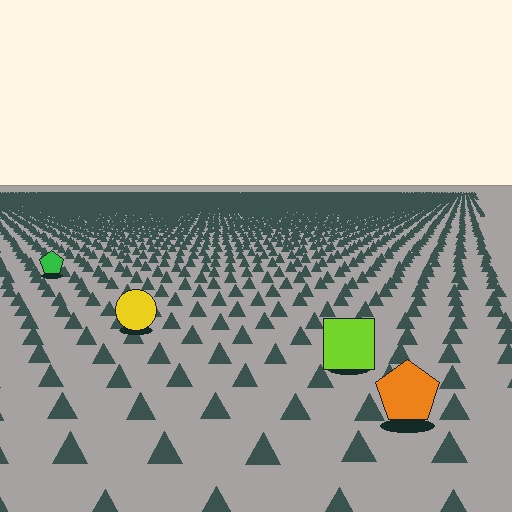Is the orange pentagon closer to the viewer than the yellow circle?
Yes. The orange pentagon is closer — you can tell from the texture gradient: the ground texture is coarser near it.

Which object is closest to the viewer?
The orange pentagon is closest. The texture marks near it are larger and more spread out.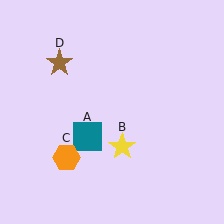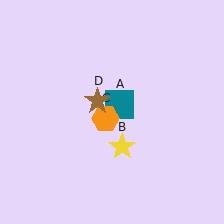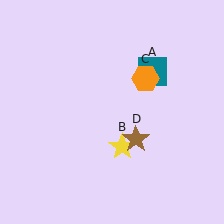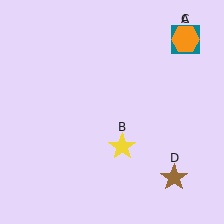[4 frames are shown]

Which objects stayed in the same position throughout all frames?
Yellow star (object B) remained stationary.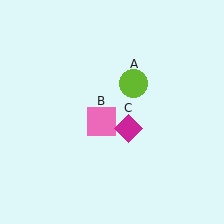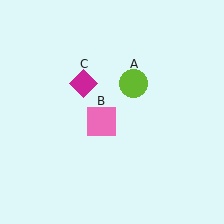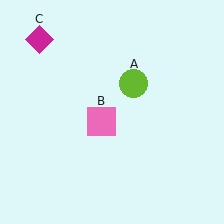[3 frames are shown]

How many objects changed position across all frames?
1 object changed position: magenta diamond (object C).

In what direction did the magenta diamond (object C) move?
The magenta diamond (object C) moved up and to the left.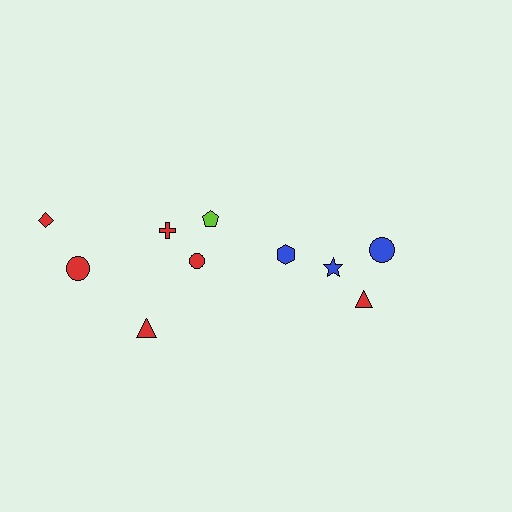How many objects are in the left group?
There are 6 objects.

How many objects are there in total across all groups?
There are 10 objects.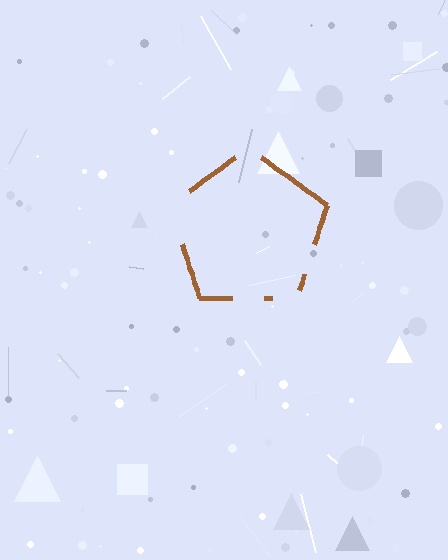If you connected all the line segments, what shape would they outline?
They would outline a pentagon.